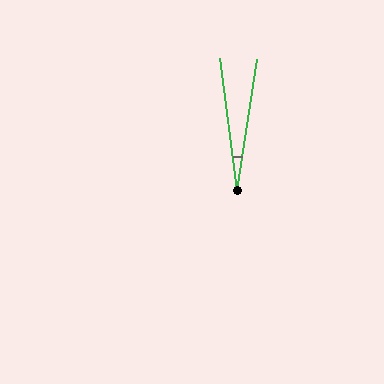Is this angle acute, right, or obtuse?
It is acute.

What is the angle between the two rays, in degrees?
Approximately 16 degrees.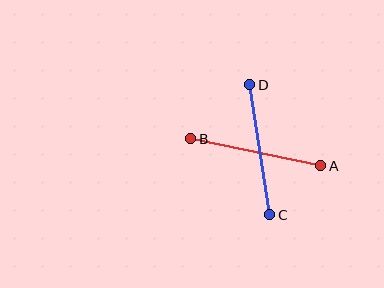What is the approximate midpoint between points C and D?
The midpoint is at approximately (260, 150) pixels.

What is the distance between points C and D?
The distance is approximately 131 pixels.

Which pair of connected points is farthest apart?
Points A and B are farthest apart.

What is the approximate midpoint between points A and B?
The midpoint is at approximately (256, 152) pixels.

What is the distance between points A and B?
The distance is approximately 133 pixels.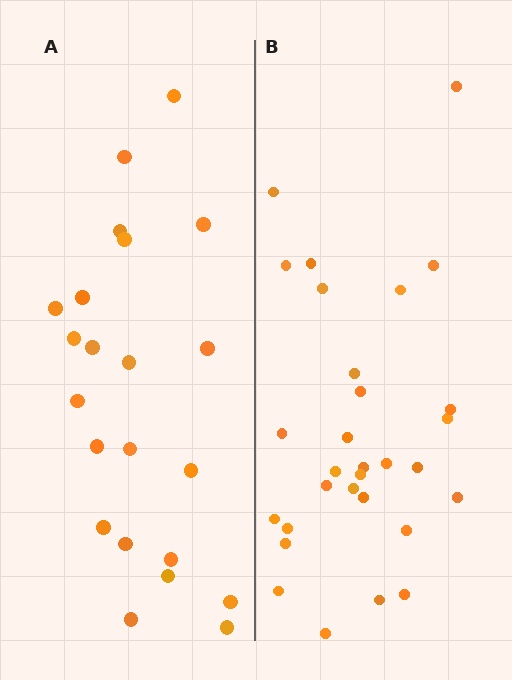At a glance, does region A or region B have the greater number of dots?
Region B (the right region) has more dots.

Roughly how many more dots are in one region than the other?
Region B has roughly 8 or so more dots than region A.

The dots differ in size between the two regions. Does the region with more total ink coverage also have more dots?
No. Region A has more total ink coverage because its dots are larger, but region B actually contains more individual dots. Total area can be misleading — the number of items is what matters here.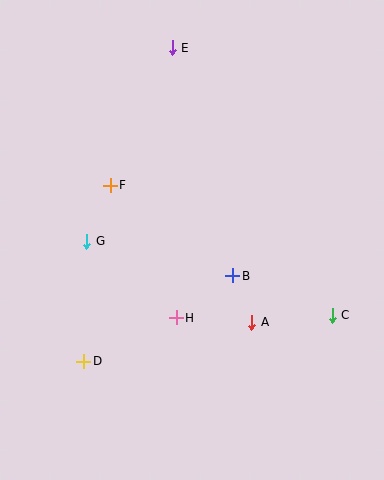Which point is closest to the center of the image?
Point B at (233, 276) is closest to the center.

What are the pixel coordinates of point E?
Point E is at (172, 48).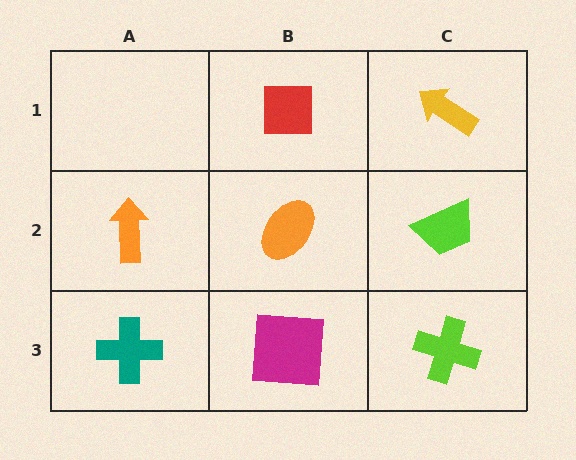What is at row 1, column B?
A red square.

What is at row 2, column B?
An orange ellipse.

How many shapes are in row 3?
3 shapes.